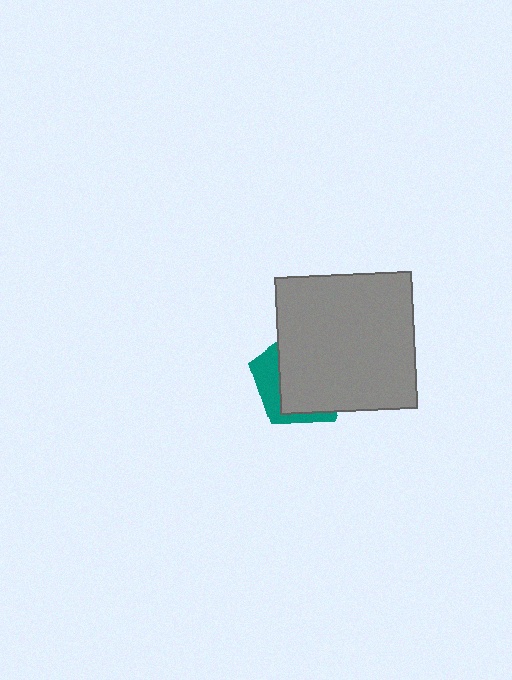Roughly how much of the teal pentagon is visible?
A small part of it is visible (roughly 30%).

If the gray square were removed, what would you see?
You would see the complete teal pentagon.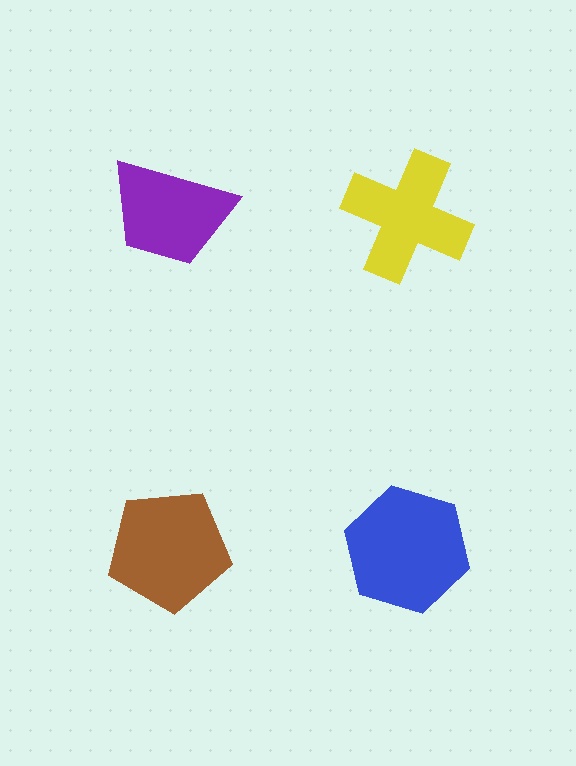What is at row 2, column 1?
A brown pentagon.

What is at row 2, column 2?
A blue hexagon.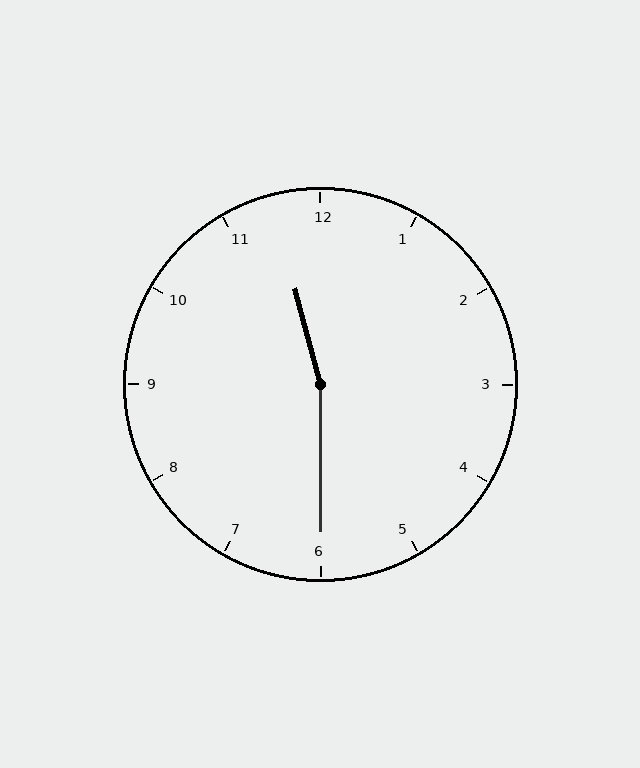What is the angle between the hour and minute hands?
Approximately 165 degrees.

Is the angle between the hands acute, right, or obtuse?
It is obtuse.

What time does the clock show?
11:30.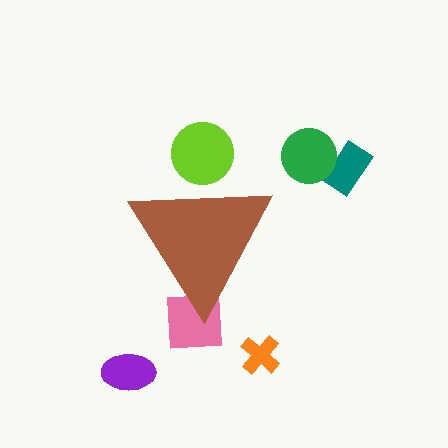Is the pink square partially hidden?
Yes, the pink square is partially hidden behind the brown triangle.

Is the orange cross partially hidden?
No, the orange cross is fully visible.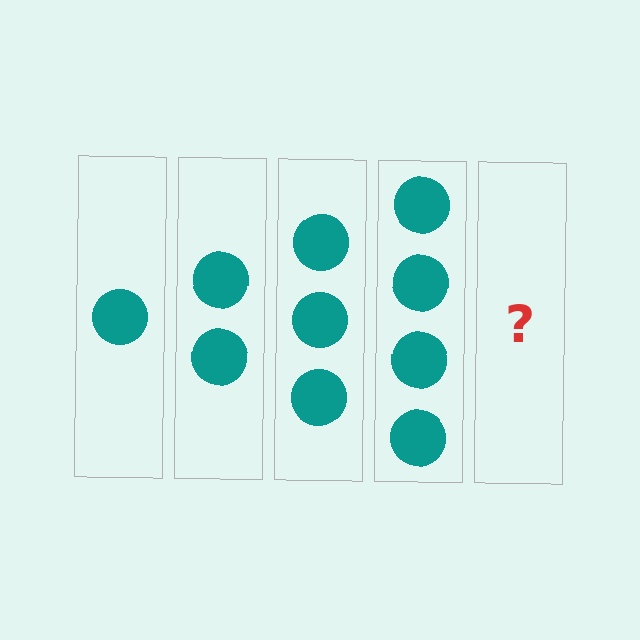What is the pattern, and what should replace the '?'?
The pattern is that each step adds one more circle. The '?' should be 5 circles.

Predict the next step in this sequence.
The next step is 5 circles.